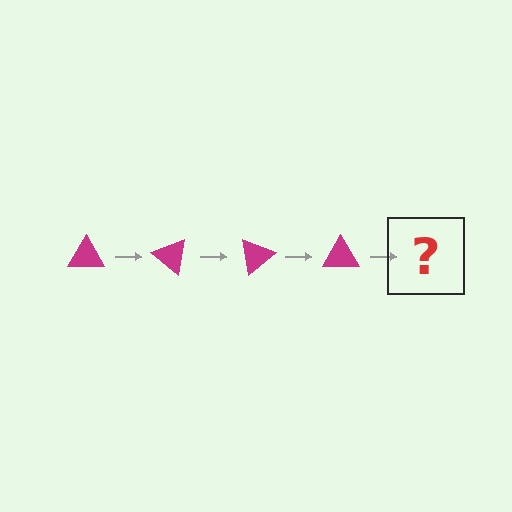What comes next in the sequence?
The next element should be a magenta triangle rotated 160 degrees.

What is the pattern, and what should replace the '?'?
The pattern is that the triangle rotates 40 degrees each step. The '?' should be a magenta triangle rotated 160 degrees.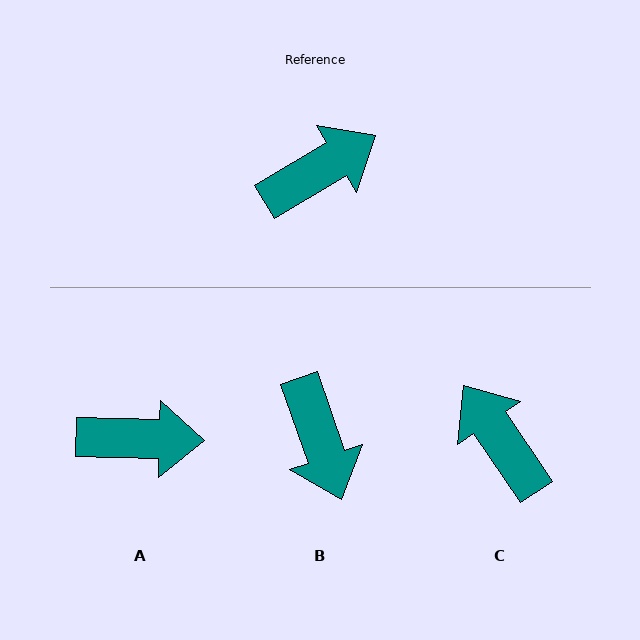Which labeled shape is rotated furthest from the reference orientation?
B, about 102 degrees away.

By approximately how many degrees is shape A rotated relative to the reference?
Approximately 32 degrees clockwise.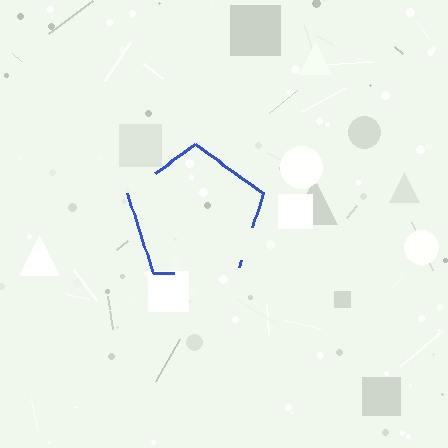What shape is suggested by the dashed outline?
The dashed outline suggests a pentagon.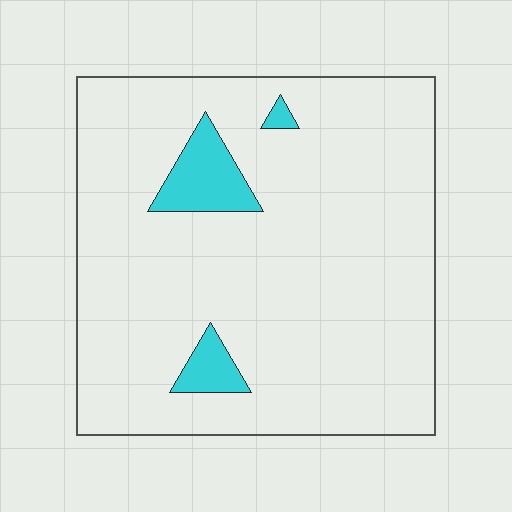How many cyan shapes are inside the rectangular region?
3.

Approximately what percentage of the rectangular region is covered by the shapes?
Approximately 5%.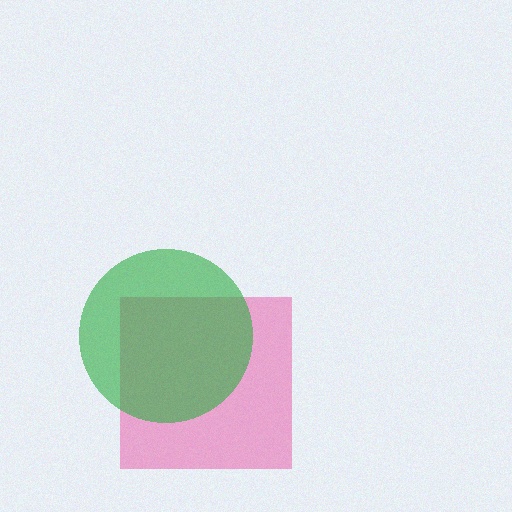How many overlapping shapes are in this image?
There are 2 overlapping shapes in the image.